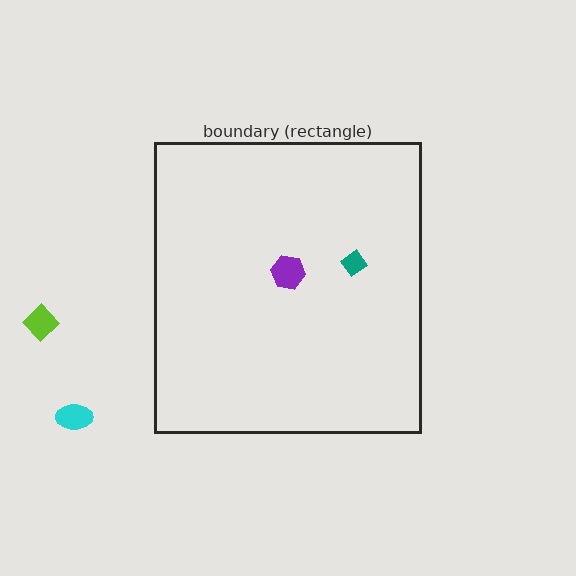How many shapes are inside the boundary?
2 inside, 2 outside.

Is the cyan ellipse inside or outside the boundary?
Outside.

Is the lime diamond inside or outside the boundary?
Outside.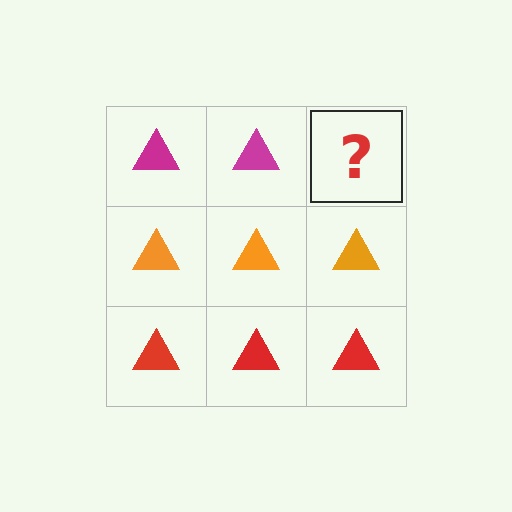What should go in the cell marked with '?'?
The missing cell should contain a magenta triangle.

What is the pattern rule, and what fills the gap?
The rule is that each row has a consistent color. The gap should be filled with a magenta triangle.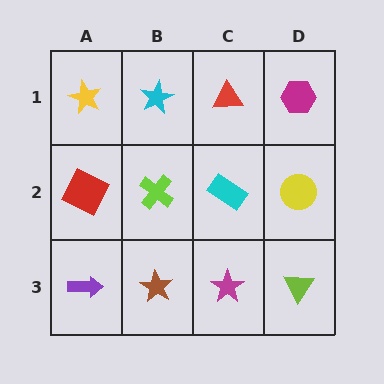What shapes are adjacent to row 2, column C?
A red triangle (row 1, column C), a magenta star (row 3, column C), a lime cross (row 2, column B), a yellow circle (row 2, column D).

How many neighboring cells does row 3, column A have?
2.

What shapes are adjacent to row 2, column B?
A cyan star (row 1, column B), a brown star (row 3, column B), a red square (row 2, column A), a cyan rectangle (row 2, column C).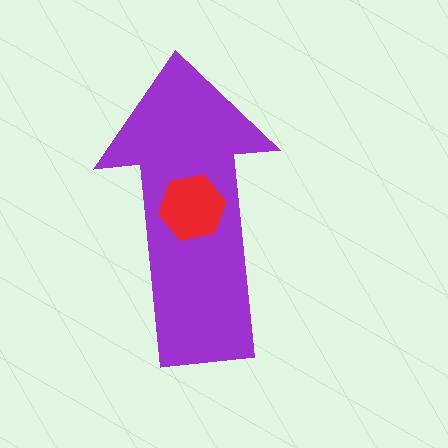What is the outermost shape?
The purple arrow.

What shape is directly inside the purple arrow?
The red hexagon.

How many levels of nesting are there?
2.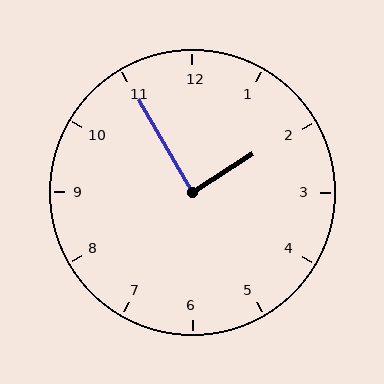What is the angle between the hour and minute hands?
Approximately 88 degrees.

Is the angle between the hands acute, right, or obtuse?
It is right.